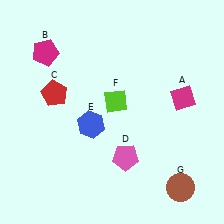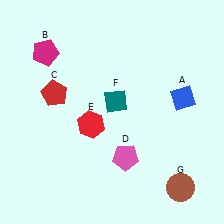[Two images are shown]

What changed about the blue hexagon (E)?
In Image 1, E is blue. In Image 2, it changed to red.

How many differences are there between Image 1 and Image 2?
There are 3 differences between the two images.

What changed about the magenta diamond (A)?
In Image 1, A is magenta. In Image 2, it changed to blue.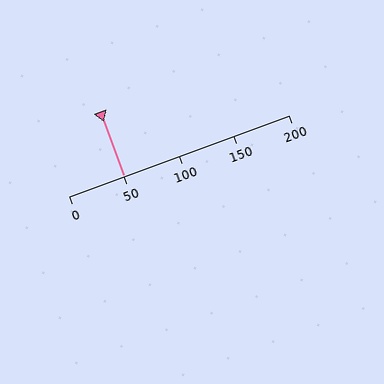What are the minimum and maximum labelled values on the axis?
The axis runs from 0 to 200.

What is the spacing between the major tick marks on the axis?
The major ticks are spaced 50 apart.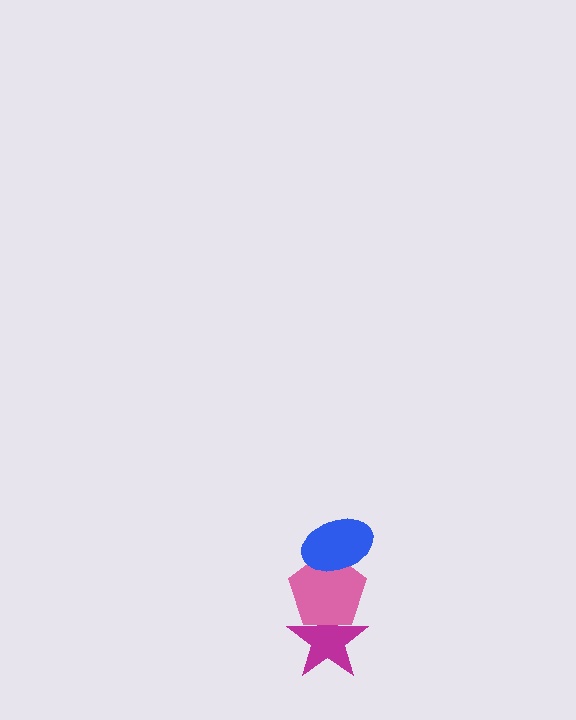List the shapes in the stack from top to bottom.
From top to bottom: the blue ellipse, the pink pentagon, the magenta star.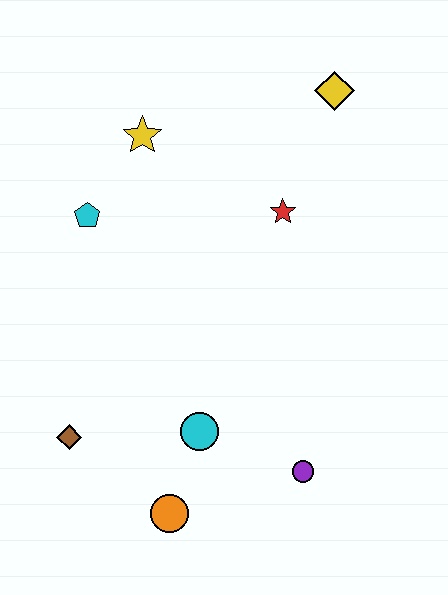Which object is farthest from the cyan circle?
The yellow diamond is farthest from the cyan circle.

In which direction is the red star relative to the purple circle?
The red star is above the purple circle.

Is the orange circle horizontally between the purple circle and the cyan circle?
No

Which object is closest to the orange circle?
The cyan circle is closest to the orange circle.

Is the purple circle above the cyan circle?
No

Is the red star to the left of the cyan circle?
No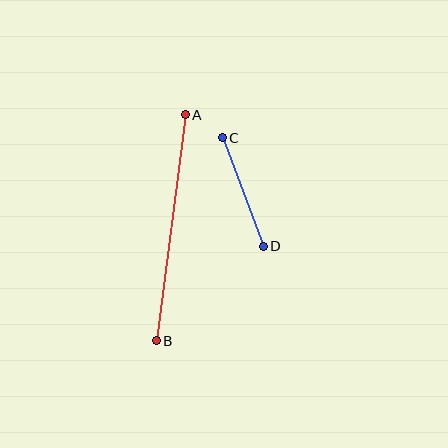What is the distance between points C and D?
The distance is approximately 116 pixels.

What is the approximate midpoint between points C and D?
The midpoint is at approximately (243, 192) pixels.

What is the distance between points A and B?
The distance is approximately 228 pixels.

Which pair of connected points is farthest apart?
Points A and B are farthest apart.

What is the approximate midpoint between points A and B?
The midpoint is at approximately (171, 228) pixels.